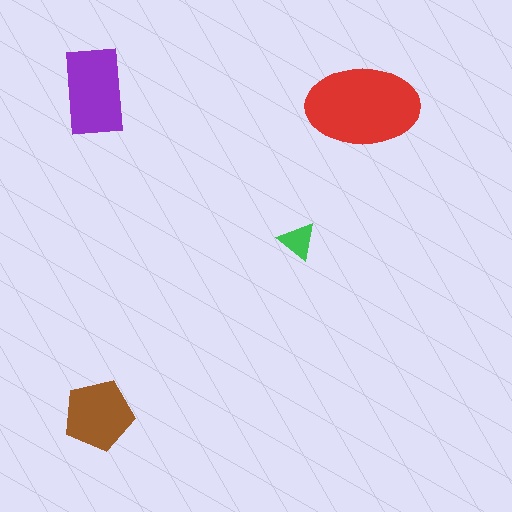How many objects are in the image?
There are 4 objects in the image.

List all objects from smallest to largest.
The green triangle, the brown pentagon, the purple rectangle, the red ellipse.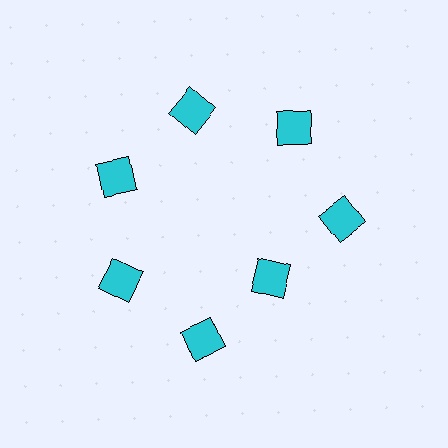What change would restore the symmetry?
The symmetry would be restored by moving it outward, back onto the ring so that all 7 diamonds sit at equal angles and equal distance from the center.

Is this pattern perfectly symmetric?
No. The 7 cyan diamonds are arranged in a ring, but one element near the 5 o'clock position is pulled inward toward the center, breaking the 7-fold rotational symmetry.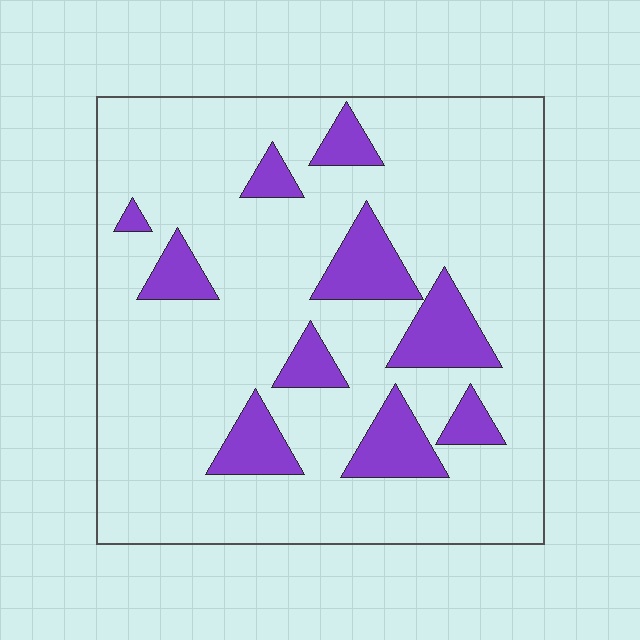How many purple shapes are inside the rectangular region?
10.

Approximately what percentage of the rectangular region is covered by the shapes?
Approximately 15%.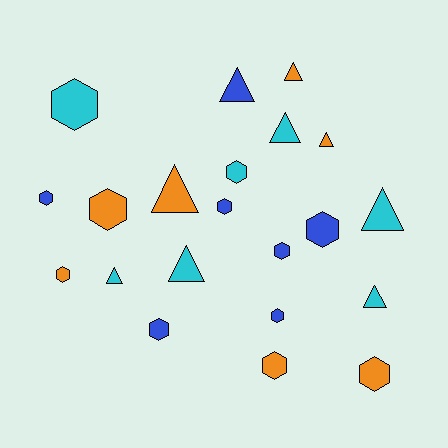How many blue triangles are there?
There is 1 blue triangle.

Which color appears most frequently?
Cyan, with 7 objects.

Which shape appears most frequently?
Hexagon, with 12 objects.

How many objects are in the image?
There are 21 objects.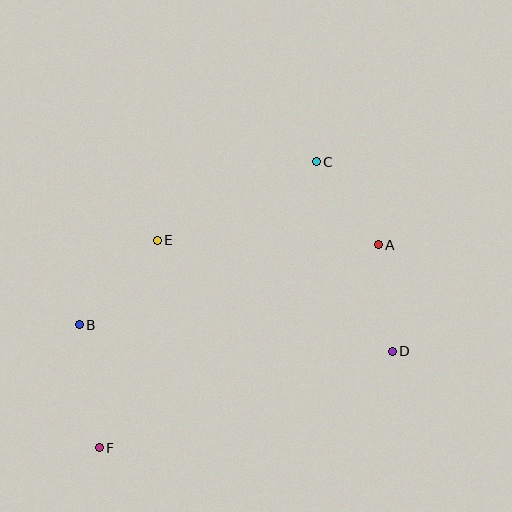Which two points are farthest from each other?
Points C and F are farthest from each other.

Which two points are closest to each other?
Points A and C are closest to each other.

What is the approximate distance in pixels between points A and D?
The distance between A and D is approximately 108 pixels.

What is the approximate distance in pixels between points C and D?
The distance between C and D is approximately 204 pixels.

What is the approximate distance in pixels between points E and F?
The distance between E and F is approximately 215 pixels.